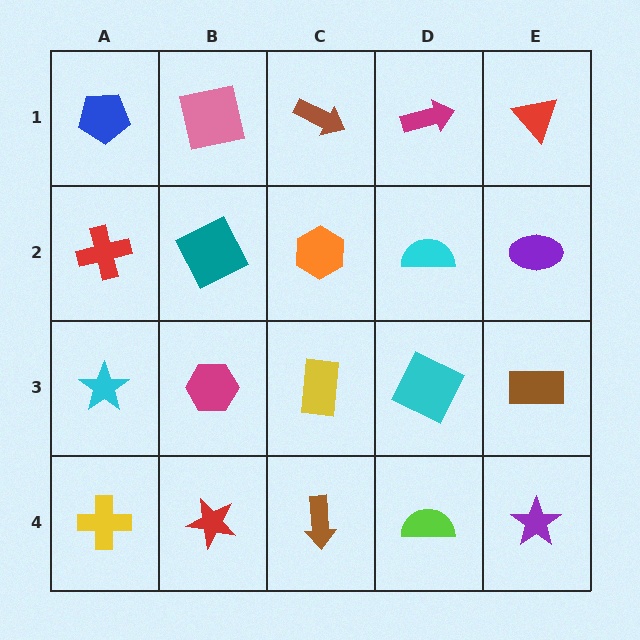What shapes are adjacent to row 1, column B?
A teal square (row 2, column B), a blue pentagon (row 1, column A), a brown arrow (row 1, column C).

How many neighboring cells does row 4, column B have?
3.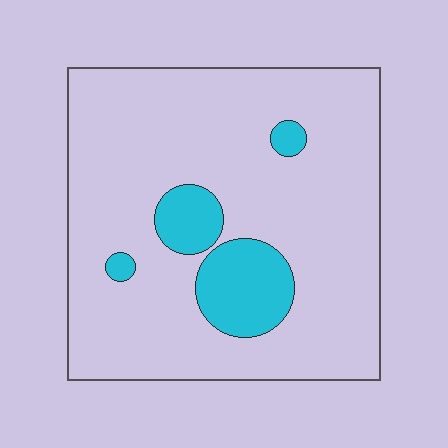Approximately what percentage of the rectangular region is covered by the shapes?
Approximately 15%.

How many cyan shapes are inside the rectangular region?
4.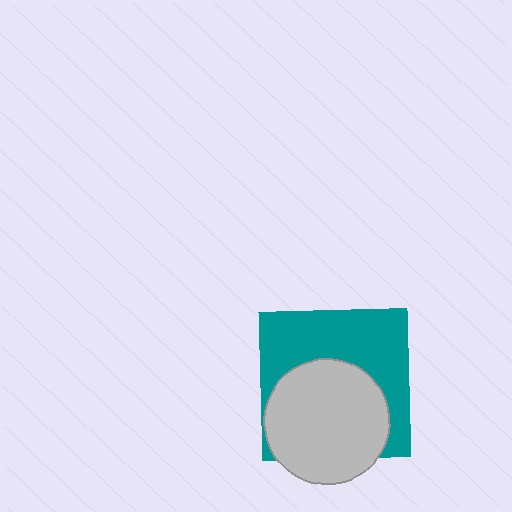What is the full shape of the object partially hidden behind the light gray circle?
The partially hidden object is a teal square.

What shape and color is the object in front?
The object in front is a light gray circle.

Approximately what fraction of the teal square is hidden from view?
Roughly 49% of the teal square is hidden behind the light gray circle.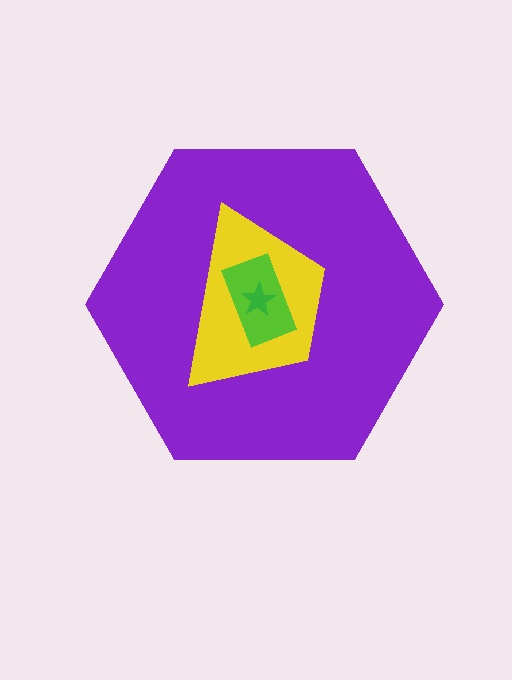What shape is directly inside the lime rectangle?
The green star.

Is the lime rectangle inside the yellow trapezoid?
Yes.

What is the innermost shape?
The green star.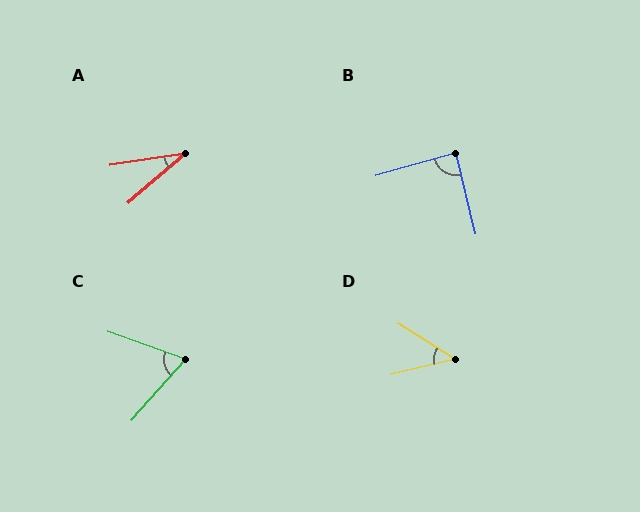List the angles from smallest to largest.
A (32°), D (45°), C (68°), B (88°).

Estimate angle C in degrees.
Approximately 68 degrees.